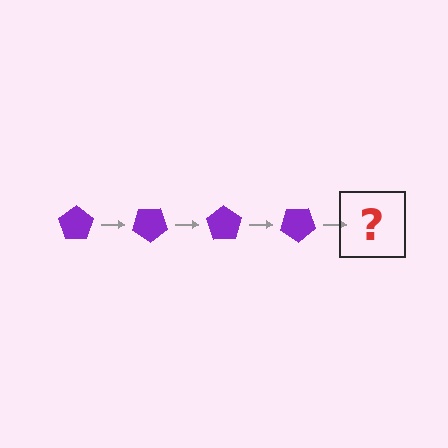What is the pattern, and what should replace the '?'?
The pattern is that the pentagon rotates 35 degrees each step. The '?' should be a purple pentagon rotated 140 degrees.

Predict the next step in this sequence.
The next step is a purple pentagon rotated 140 degrees.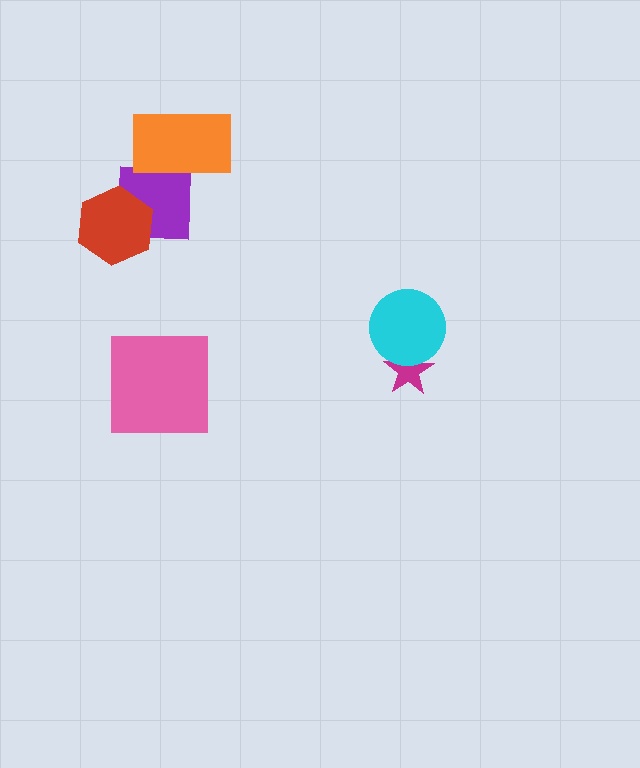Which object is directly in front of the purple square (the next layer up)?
The red hexagon is directly in front of the purple square.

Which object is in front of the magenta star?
The cyan circle is in front of the magenta star.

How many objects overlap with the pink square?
0 objects overlap with the pink square.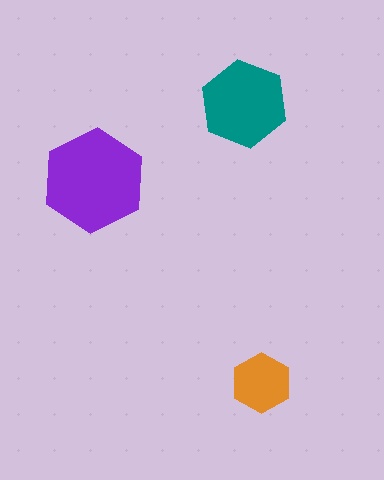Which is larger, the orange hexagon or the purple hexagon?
The purple one.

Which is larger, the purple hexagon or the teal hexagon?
The purple one.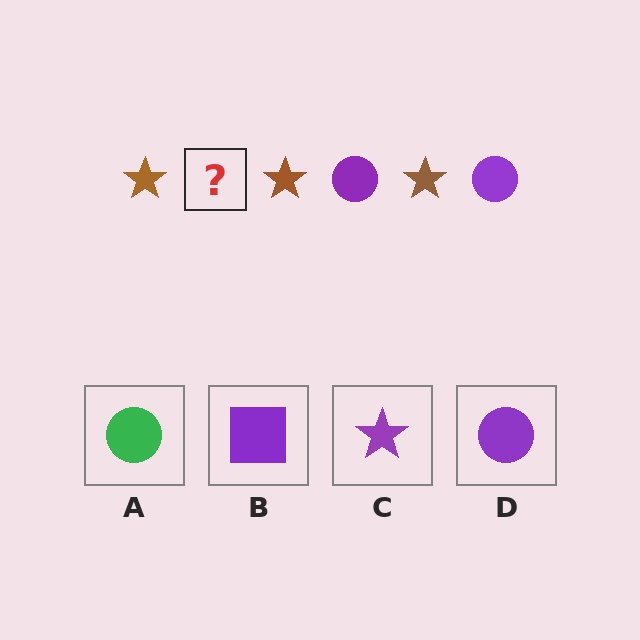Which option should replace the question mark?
Option D.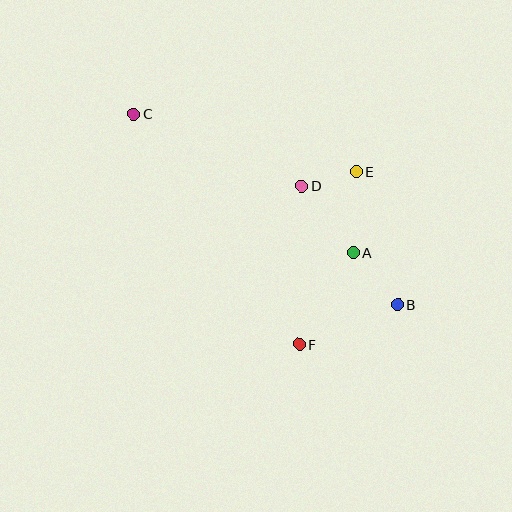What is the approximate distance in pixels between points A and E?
The distance between A and E is approximately 81 pixels.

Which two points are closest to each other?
Points D and E are closest to each other.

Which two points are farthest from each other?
Points B and C are farthest from each other.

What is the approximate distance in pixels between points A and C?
The distance between A and C is approximately 260 pixels.